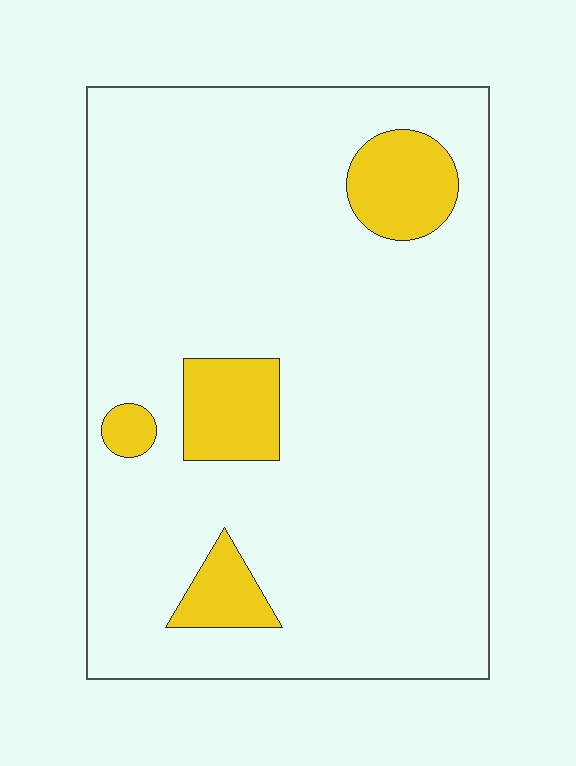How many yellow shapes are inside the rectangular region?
4.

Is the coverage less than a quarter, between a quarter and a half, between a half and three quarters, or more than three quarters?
Less than a quarter.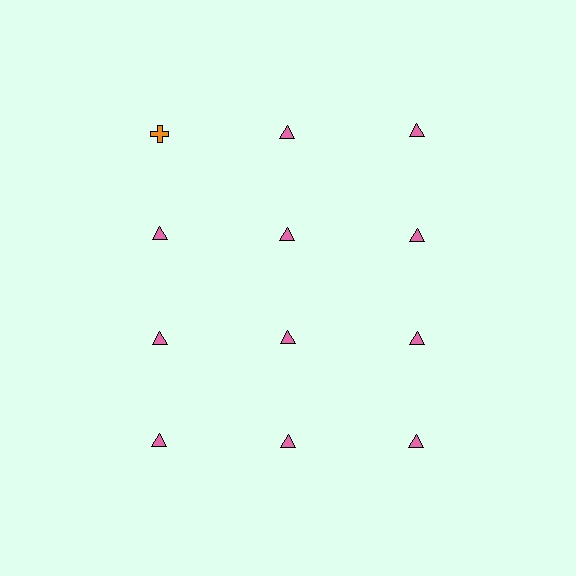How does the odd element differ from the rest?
It differs in both color (orange instead of pink) and shape (cross instead of triangle).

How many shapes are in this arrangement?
There are 12 shapes arranged in a grid pattern.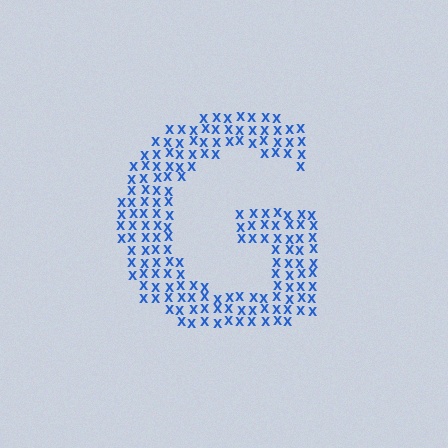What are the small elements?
The small elements are letter X's.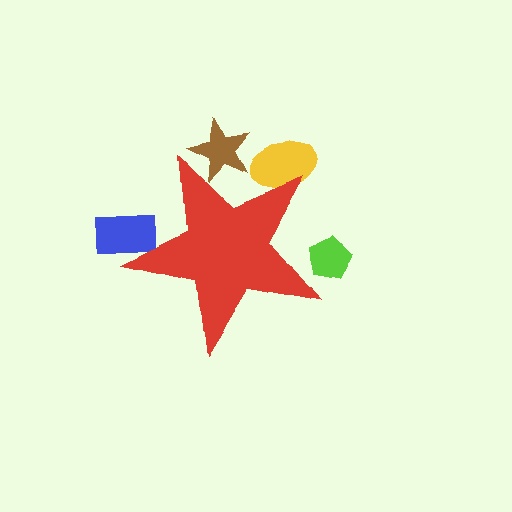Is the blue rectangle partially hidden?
Yes, the blue rectangle is partially hidden behind the red star.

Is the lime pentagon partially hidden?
Yes, the lime pentagon is partially hidden behind the red star.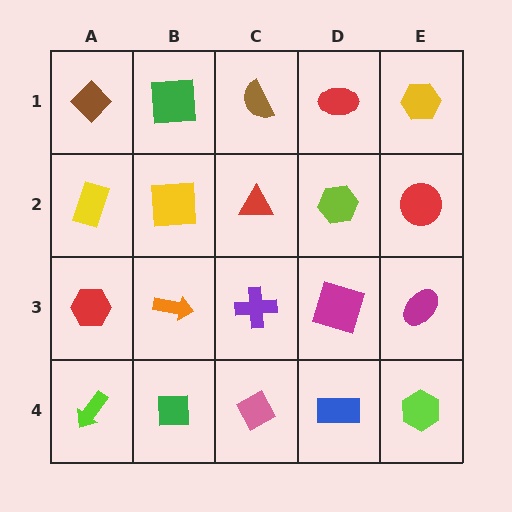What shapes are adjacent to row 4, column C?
A purple cross (row 3, column C), a green square (row 4, column B), a blue rectangle (row 4, column D).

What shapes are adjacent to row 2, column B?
A green square (row 1, column B), an orange arrow (row 3, column B), a yellow rectangle (row 2, column A), a red triangle (row 2, column C).